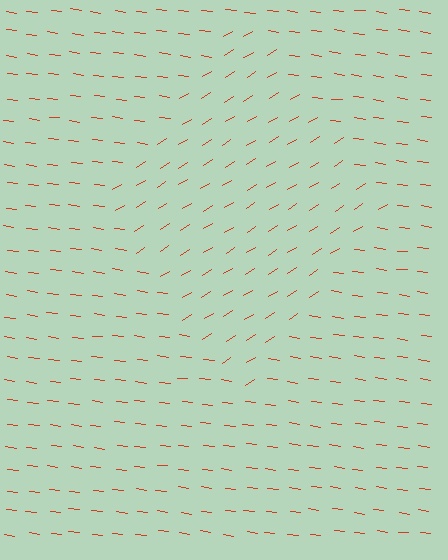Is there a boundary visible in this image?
Yes, there is a texture boundary formed by a change in line orientation.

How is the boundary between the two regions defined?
The boundary is defined purely by a change in line orientation (approximately 39 degrees difference). All lines are the same color and thickness.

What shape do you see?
I see a diamond.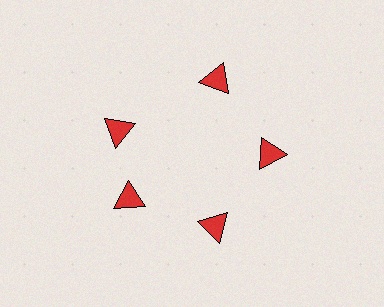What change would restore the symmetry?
The symmetry would be restored by rotating it back into even spacing with its neighbors so that all 5 triangles sit at equal angles and equal distance from the center.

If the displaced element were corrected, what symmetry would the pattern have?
It would have 5-fold rotational symmetry — the pattern would map onto itself every 72 degrees.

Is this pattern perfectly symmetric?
No. The 5 red triangles are arranged in a ring, but one element near the 10 o'clock position is rotated out of alignment along the ring, breaking the 5-fold rotational symmetry.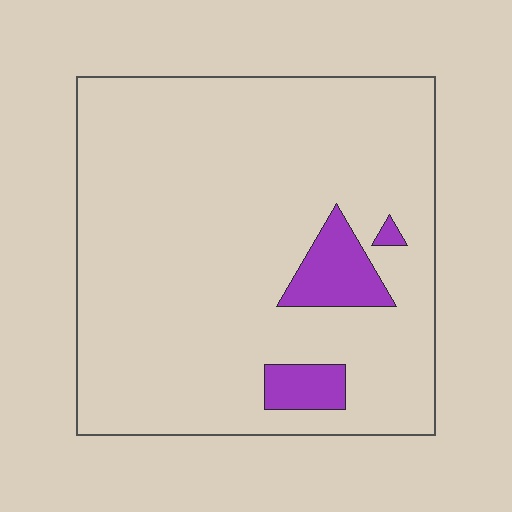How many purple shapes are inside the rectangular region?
3.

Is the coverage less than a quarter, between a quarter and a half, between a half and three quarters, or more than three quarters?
Less than a quarter.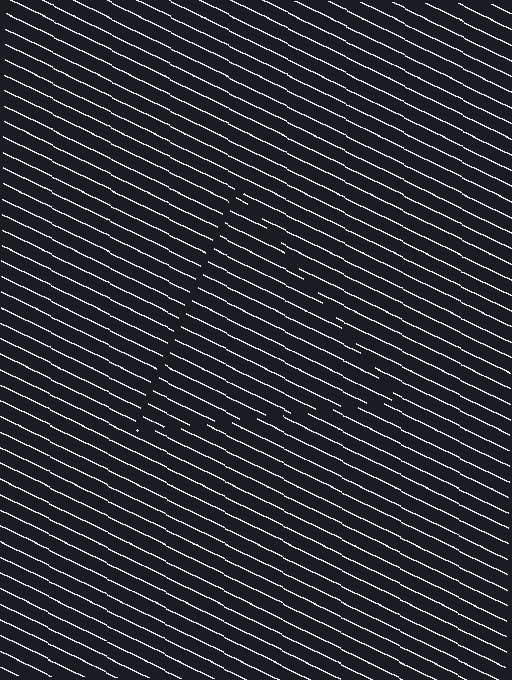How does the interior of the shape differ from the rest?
The interior of the shape contains the same grating, shifted by half a period — the contour is defined by the phase discontinuity where line-ends from the inner and outer gratings abut.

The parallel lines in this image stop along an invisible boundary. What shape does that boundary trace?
An illusory triangle. The interior of the shape contains the same grating, shifted by half a period — the contour is defined by the phase discontinuity where line-ends from the inner and outer gratings abut.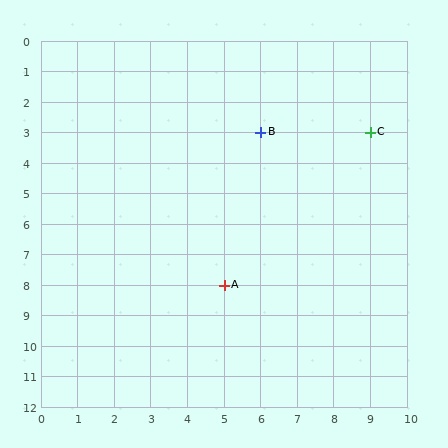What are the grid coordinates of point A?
Point A is at grid coordinates (5, 8).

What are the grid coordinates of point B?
Point B is at grid coordinates (6, 3).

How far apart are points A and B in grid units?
Points A and B are 1 column and 5 rows apart (about 5.1 grid units diagonally).